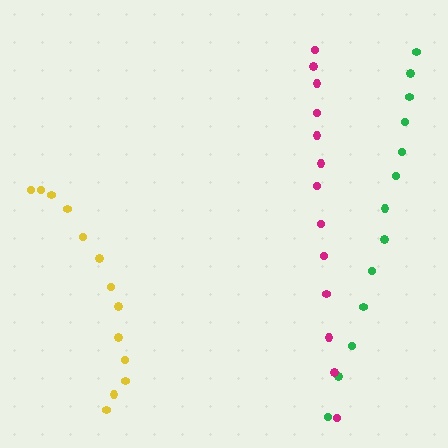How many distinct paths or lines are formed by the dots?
There are 3 distinct paths.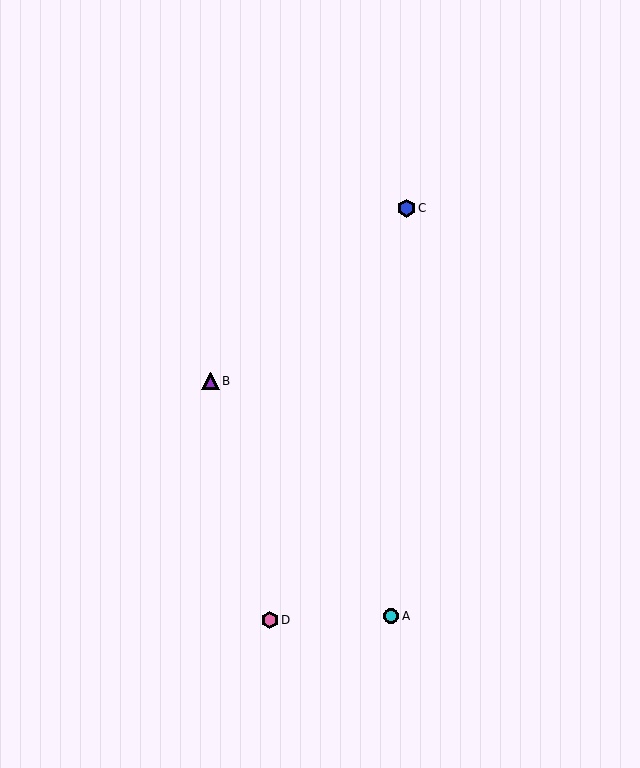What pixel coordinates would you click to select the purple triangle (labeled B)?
Click at (210, 381) to select the purple triangle B.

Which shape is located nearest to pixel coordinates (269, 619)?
The pink hexagon (labeled D) at (270, 620) is nearest to that location.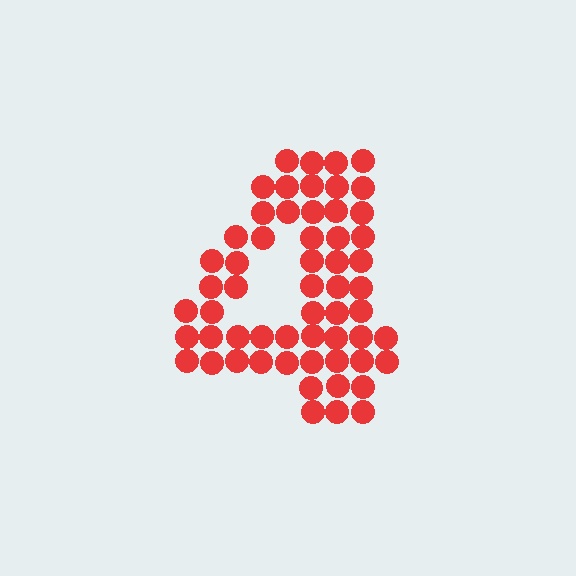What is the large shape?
The large shape is the digit 4.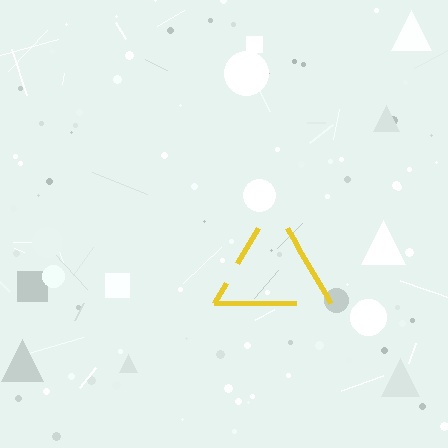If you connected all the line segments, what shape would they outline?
They would outline a triangle.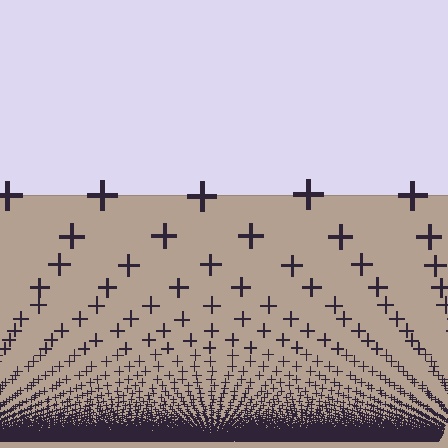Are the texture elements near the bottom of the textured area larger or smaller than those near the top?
Smaller. The gradient is inverted — elements near the bottom are smaller and denser.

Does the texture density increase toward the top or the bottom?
Density increases toward the bottom.